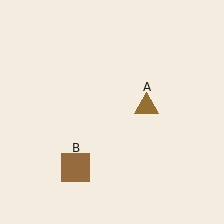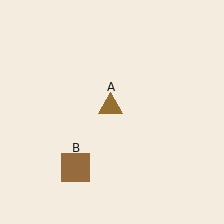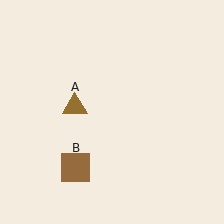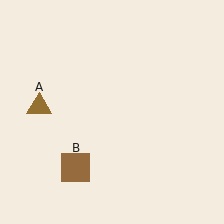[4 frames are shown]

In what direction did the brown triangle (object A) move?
The brown triangle (object A) moved left.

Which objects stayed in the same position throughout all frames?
Brown square (object B) remained stationary.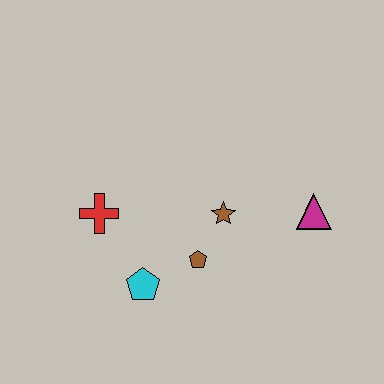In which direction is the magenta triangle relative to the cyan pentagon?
The magenta triangle is to the right of the cyan pentagon.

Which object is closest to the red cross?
The cyan pentagon is closest to the red cross.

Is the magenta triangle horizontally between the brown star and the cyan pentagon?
No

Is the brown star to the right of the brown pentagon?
Yes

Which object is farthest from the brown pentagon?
The magenta triangle is farthest from the brown pentagon.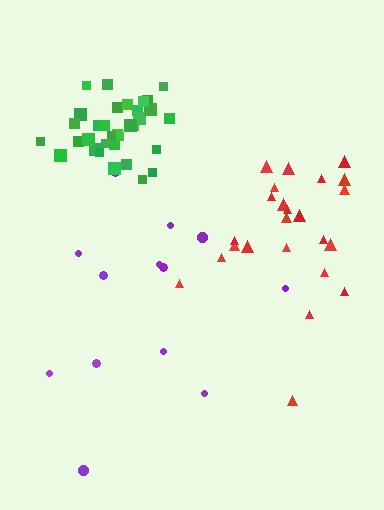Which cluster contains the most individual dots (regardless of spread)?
Green (33).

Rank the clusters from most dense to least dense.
green, red, purple.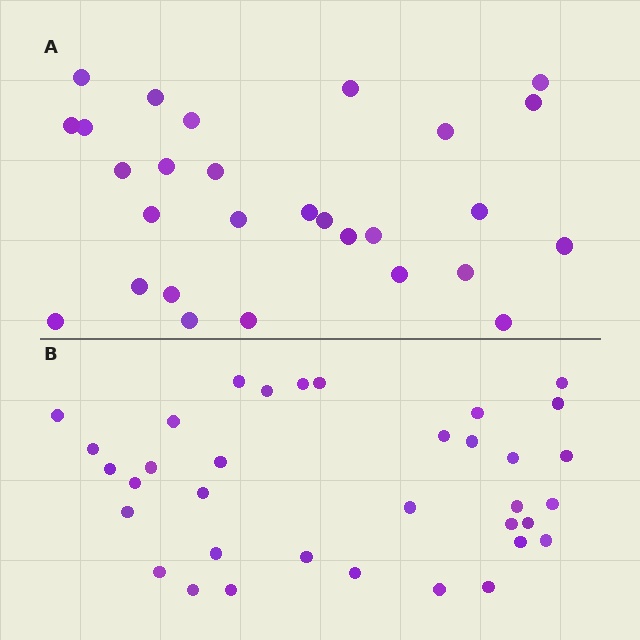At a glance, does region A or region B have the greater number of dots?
Region B (the bottom region) has more dots.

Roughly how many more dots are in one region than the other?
Region B has roughly 8 or so more dots than region A.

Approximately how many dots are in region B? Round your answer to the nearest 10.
About 40 dots. (The exact count is 35, which rounds to 40.)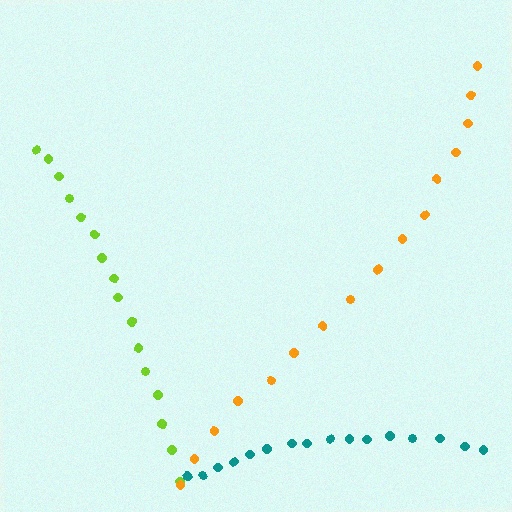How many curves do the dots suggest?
There are 3 distinct paths.